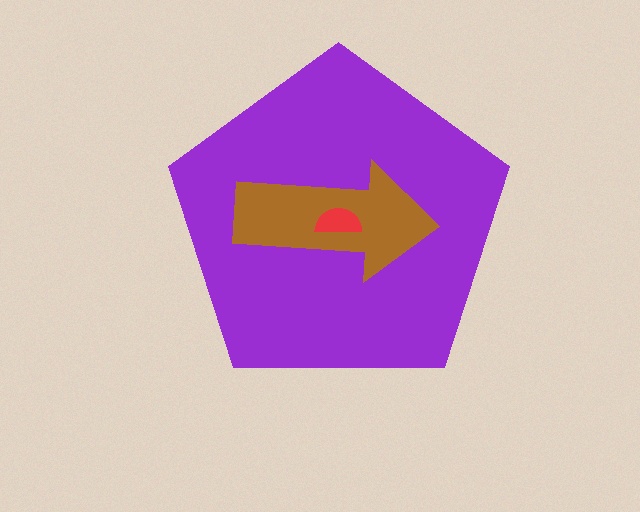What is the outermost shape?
The purple pentagon.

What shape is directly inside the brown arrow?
The red semicircle.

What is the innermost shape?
The red semicircle.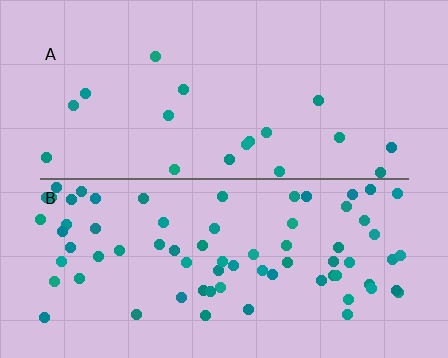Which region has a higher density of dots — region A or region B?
B (the bottom).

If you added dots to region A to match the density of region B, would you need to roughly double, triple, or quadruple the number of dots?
Approximately quadruple.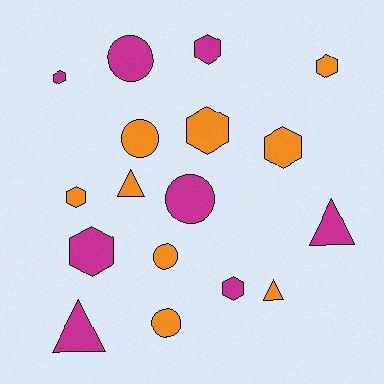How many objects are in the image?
There are 17 objects.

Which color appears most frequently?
Orange, with 9 objects.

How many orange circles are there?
There are 3 orange circles.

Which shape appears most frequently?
Hexagon, with 8 objects.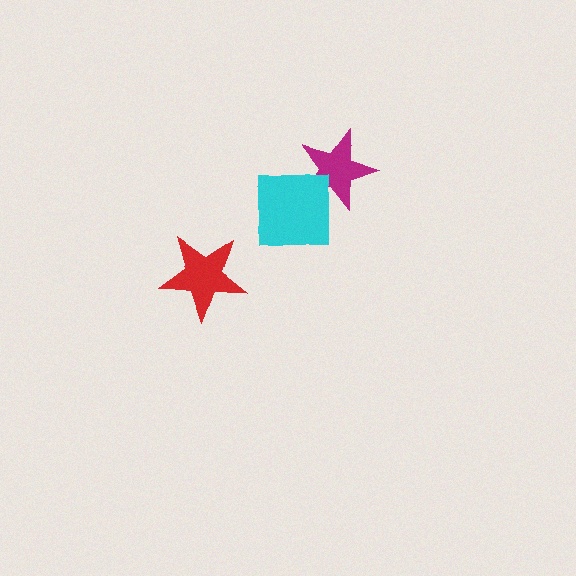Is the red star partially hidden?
No, no other shape covers it.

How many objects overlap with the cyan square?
1 object overlaps with the cyan square.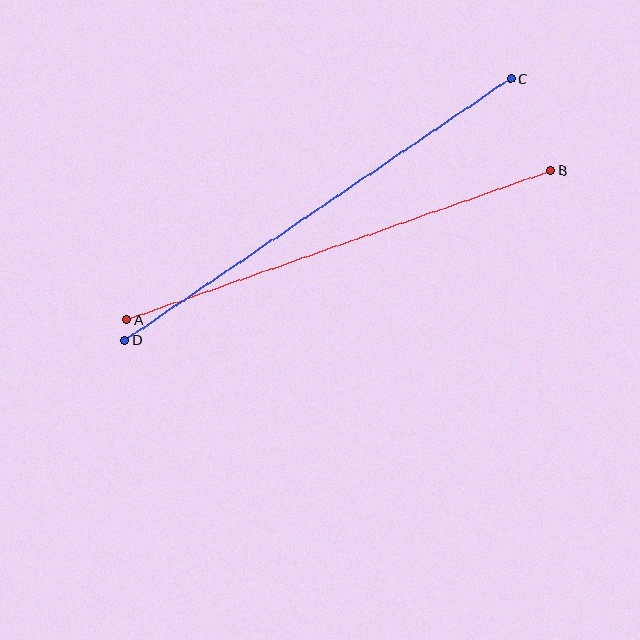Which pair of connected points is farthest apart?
Points C and D are farthest apart.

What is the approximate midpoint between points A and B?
The midpoint is at approximately (339, 245) pixels.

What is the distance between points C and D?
The distance is approximately 466 pixels.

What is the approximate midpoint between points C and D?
The midpoint is at approximately (318, 209) pixels.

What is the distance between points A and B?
The distance is approximately 449 pixels.